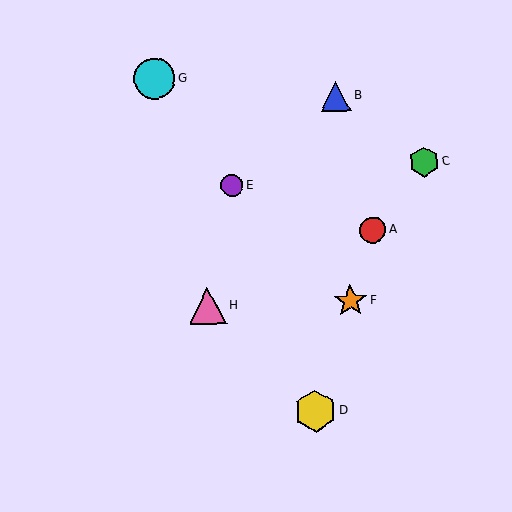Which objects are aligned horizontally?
Objects F, H are aligned horizontally.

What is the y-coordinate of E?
Object E is at y≈186.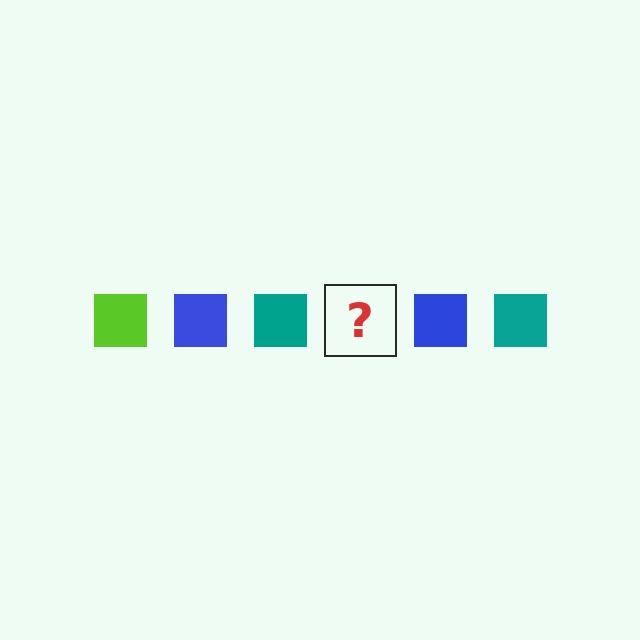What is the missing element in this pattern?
The missing element is a lime square.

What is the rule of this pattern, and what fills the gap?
The rule is that the pattern cycles through lime, blue, teal squares. The gap should be filled with a lime square.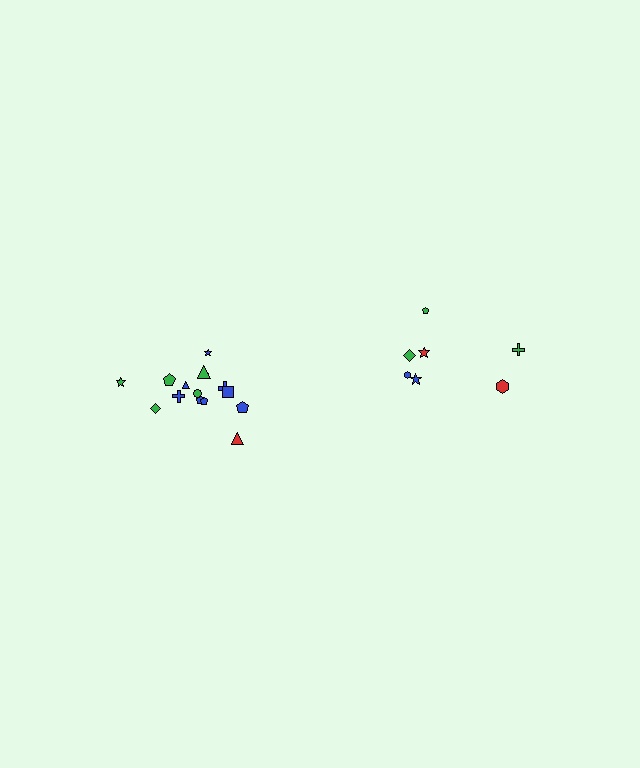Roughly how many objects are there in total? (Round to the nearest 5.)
Roughly 20 objects in total.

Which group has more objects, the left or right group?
The left group.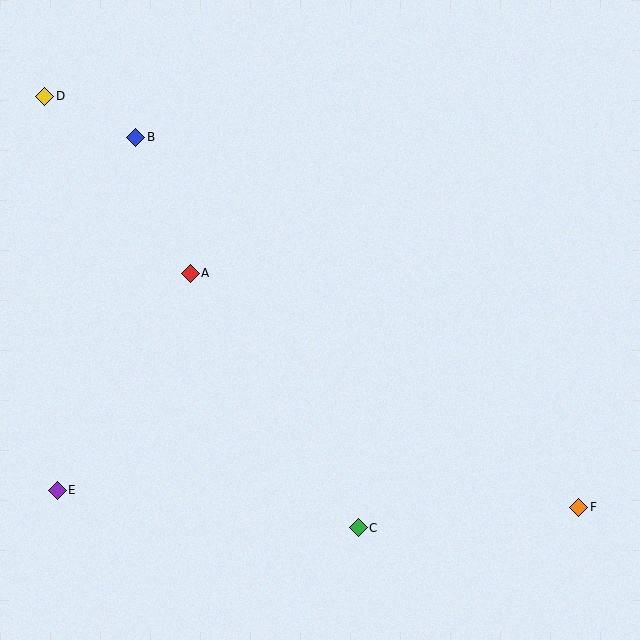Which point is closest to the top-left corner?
Point D is closest to the top-left corner.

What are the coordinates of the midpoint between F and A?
The midpoint between F and A is at (385, 390).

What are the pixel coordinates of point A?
Point A is at (190, 273).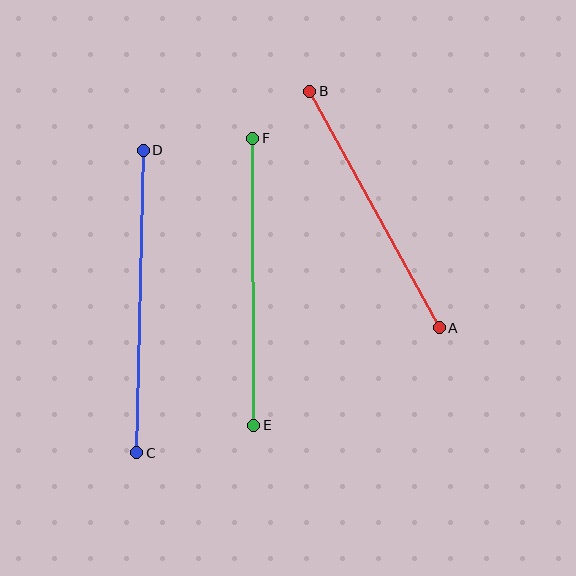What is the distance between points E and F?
The distance is approximately 287 pixels.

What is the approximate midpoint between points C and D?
The midpoint is at approximately (140, 301) pixels.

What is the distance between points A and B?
The distance is approximately 269 pixels.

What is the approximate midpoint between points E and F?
The midpoint is at approximately (253, 282) pixels.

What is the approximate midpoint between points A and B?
The midpoint is at approximately (374, 209) pixels.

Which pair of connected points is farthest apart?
Points C and D are farthest apart.